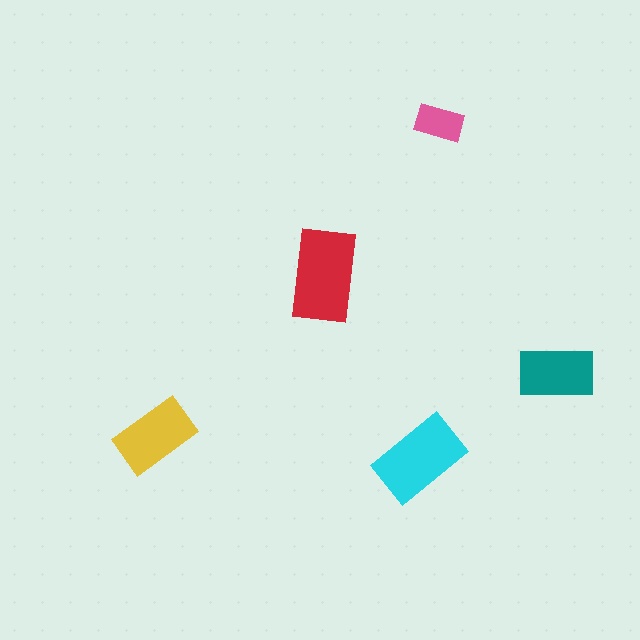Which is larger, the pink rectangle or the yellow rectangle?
The yellow one.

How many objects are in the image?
There are 5 objects in the image.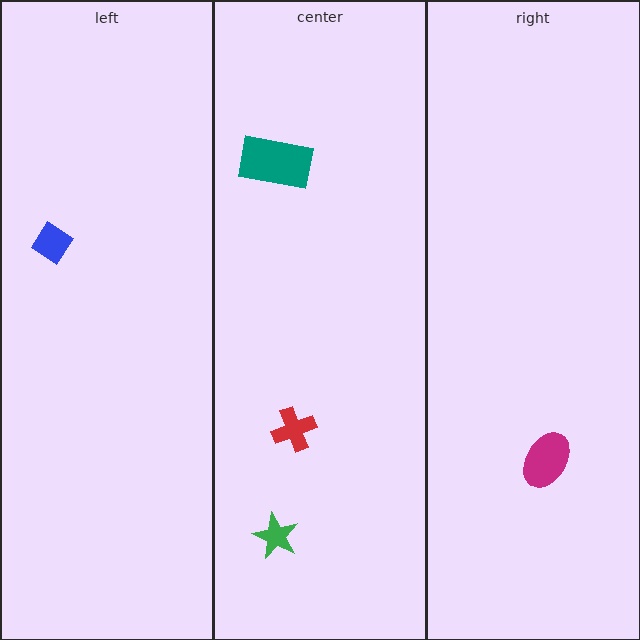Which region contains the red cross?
The center region.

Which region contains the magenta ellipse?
The right region.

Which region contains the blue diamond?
The left region.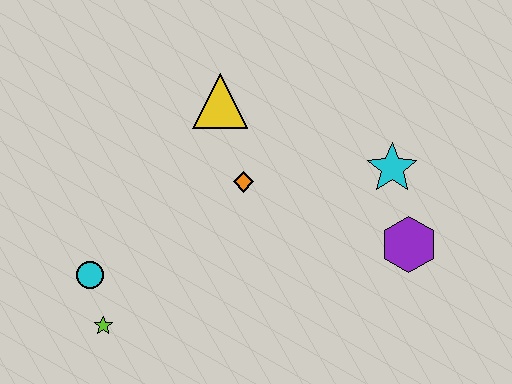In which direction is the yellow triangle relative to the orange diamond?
The yellow triangle is above the orange diamond.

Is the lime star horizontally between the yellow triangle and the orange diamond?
No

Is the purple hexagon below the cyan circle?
No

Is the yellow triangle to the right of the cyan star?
No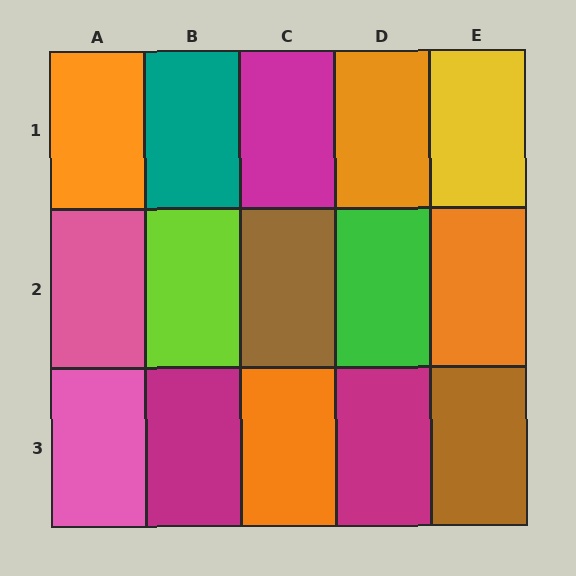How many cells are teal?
1 cell is teal.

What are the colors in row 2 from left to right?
Pink, lime, brown, green, orange.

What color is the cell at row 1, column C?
Magenta.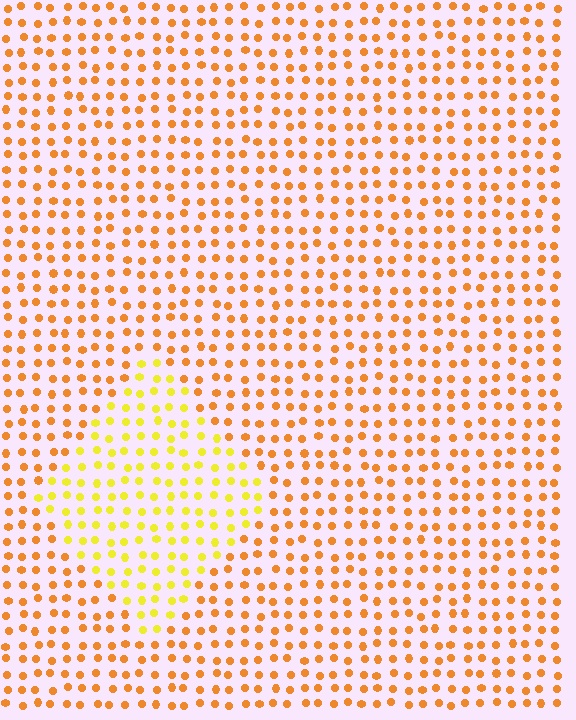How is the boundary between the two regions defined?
The boundary is defined purely by a slight shift in hue (about 31 degrees). Spacing, size, and orientation are identical on both sides.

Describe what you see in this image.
The image is filled with small orange elements in a uniform arrangement. A diamond-shaped region is visible where the elements are tinted to a slightly different hue, forming a subtle color boundary.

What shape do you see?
I see a diamond.